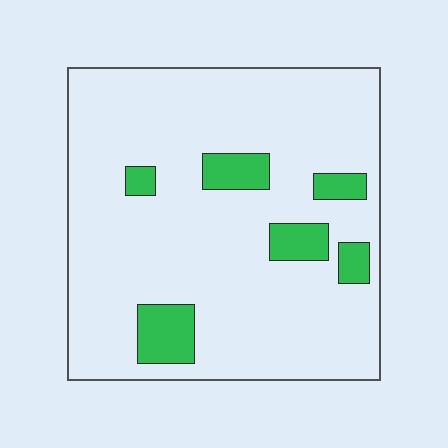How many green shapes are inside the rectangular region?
6.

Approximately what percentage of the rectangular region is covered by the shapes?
Approximately 10%.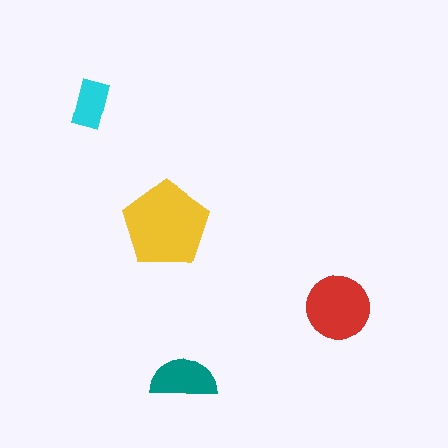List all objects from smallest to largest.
The cyan rectangle, the teal semicircle, the red circle, the yellow pentagon.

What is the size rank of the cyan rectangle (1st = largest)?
4th.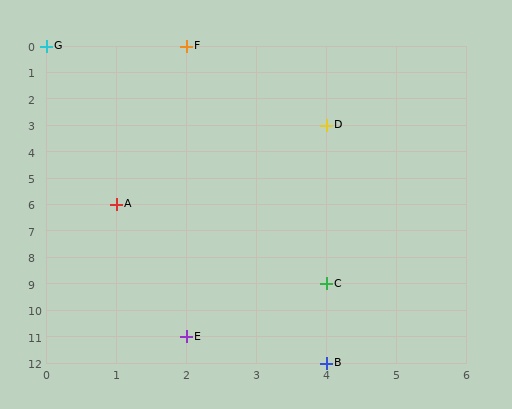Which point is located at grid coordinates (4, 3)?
Point D is at (4, 3).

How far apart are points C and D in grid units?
Points C and D are 6 rows apart.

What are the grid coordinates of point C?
Point C is at grid coordinates (4, 9).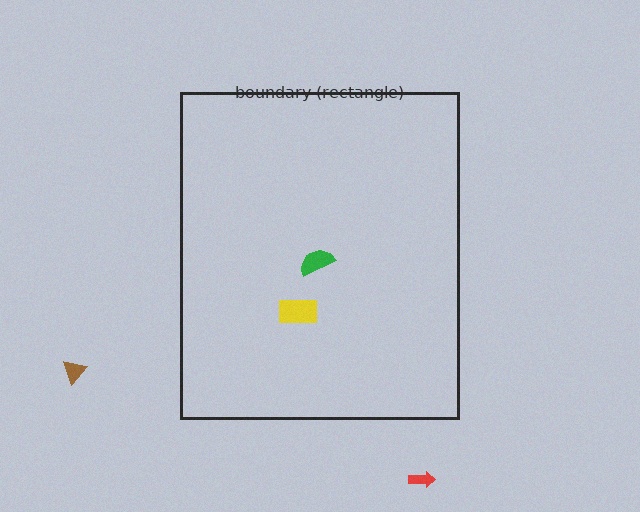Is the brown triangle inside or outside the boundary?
Outside.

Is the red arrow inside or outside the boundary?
Outside.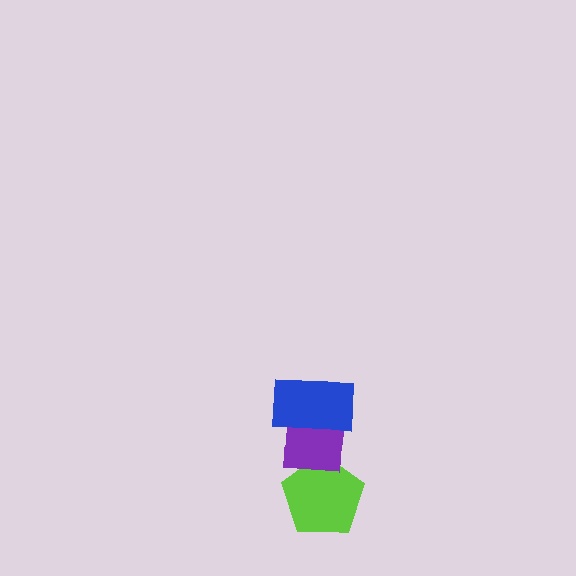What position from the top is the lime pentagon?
The lime pentagon is 3rd from the top.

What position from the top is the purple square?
The purple square is 2nd from the top.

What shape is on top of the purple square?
The blue rectangle is on top of the purple square.